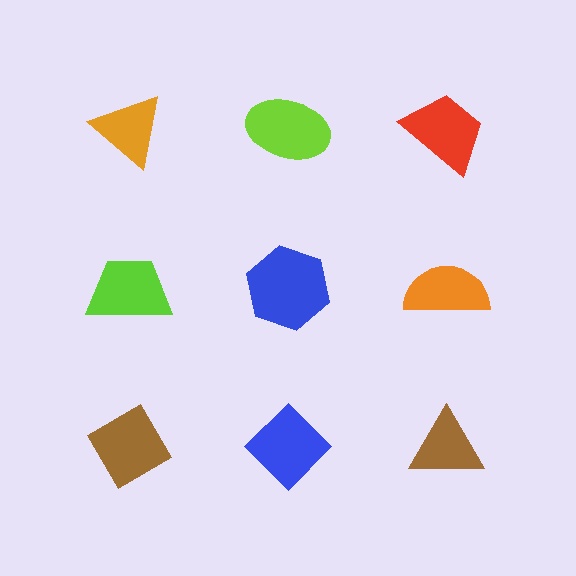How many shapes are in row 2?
3 shapes.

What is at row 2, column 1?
A lime trapezoid.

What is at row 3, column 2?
A blue diamond.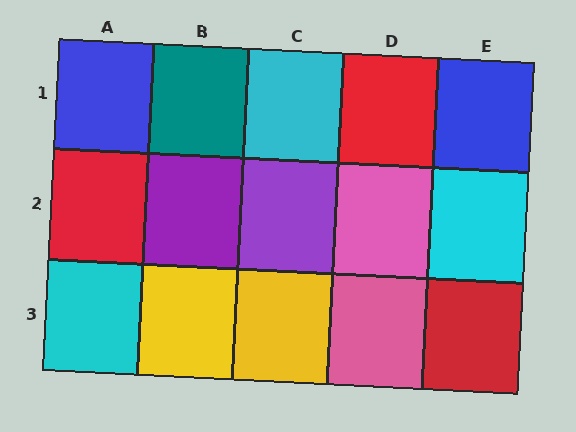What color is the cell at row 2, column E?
Cyan.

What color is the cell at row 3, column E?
Red.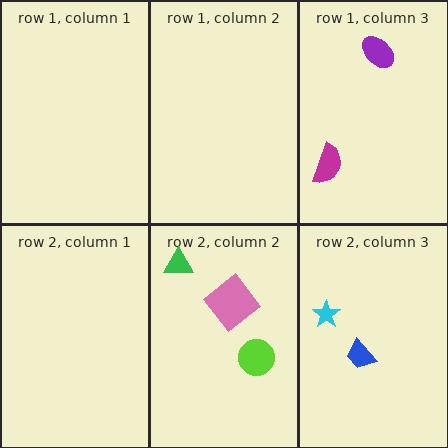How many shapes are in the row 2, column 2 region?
3.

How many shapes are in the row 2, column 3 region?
2.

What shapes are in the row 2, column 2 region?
The lime circle, the pink diamond, the green triangle.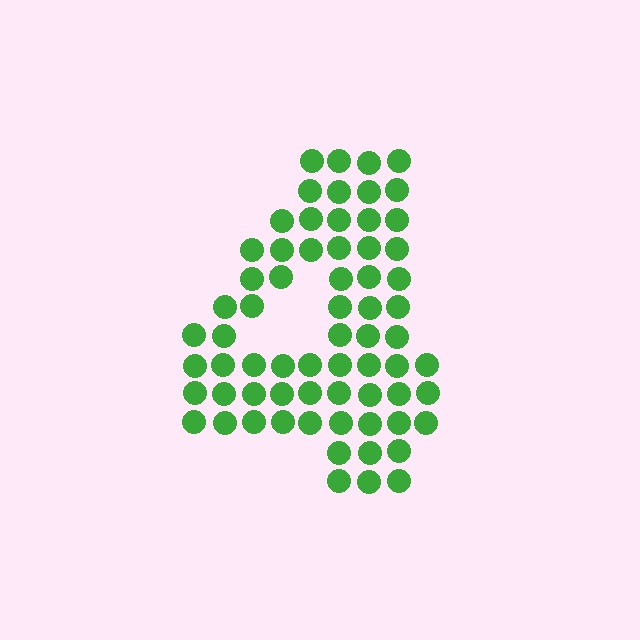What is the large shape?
The large shape is the digit 4.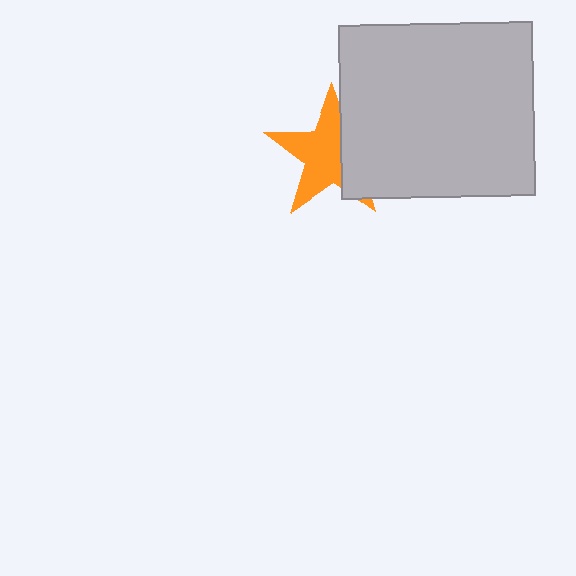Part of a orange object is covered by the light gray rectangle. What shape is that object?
It is a star.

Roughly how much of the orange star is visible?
About half of it is visible (roughly 64%).